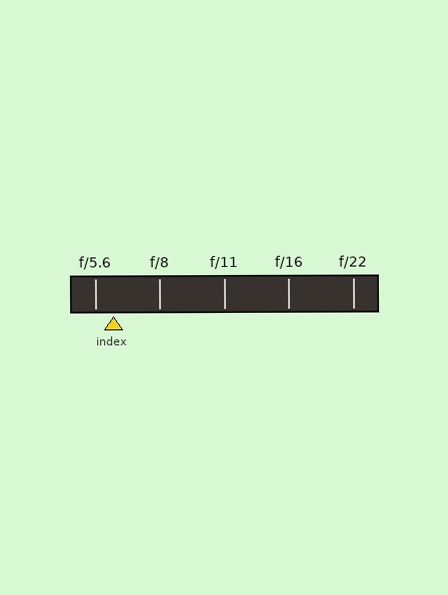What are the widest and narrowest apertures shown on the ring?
The widest aperture shown is f/5.6 and the narrowest is f/22.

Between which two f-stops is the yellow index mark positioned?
The index mark is between f/5.6 and f/8.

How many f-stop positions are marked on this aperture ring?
There are 5 f-stop positions marked.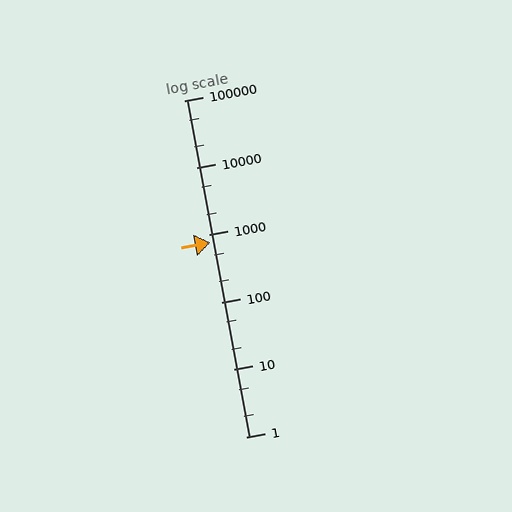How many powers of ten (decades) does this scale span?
The scale spans 5 decades, from 1 to 100000.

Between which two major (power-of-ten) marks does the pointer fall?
The pointer is between 100 and 1000.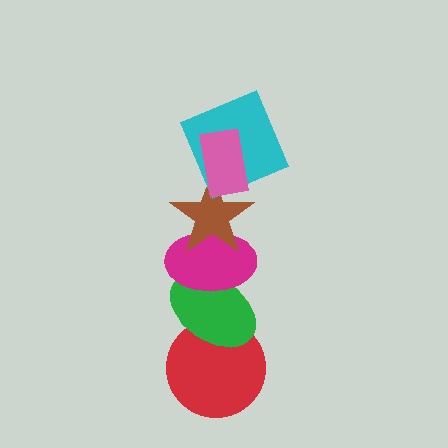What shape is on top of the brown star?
The cyan square is on top of the brown star.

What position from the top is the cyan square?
The cyan square is 2nd from the top.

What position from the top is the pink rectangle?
The pink rectangle is 1st from the top.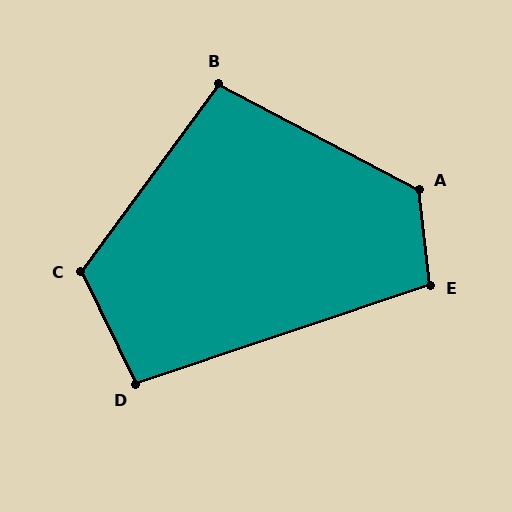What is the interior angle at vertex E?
Approximately 102 degrees (obtuse).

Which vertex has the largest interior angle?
A, at approximately 124 degrees.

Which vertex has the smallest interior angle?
D, at approximately 97 degrees.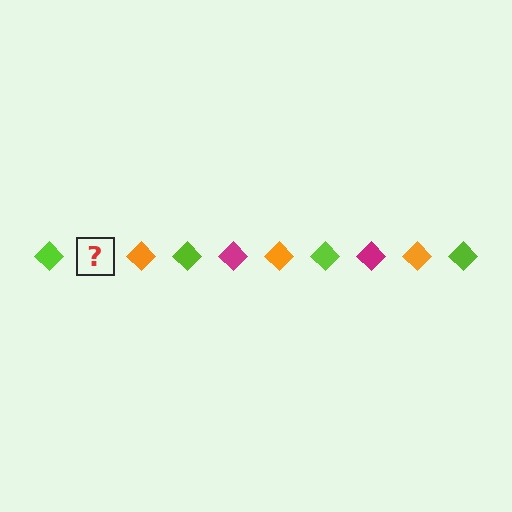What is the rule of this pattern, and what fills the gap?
The rule is that the pattern cycles through lime, magenta, orange diamonds. The gap should be filled with a magenta diamond.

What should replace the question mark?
The question mark should be replaced with a magenta diamond.